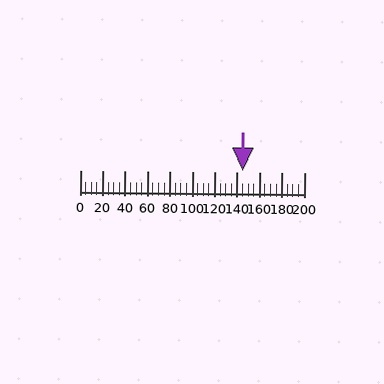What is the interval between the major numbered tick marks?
The major tick marks are spaced 20 units apart.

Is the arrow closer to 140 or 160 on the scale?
The arrow is closer to 140.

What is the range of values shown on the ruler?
The ruler shows values from 0 to 200.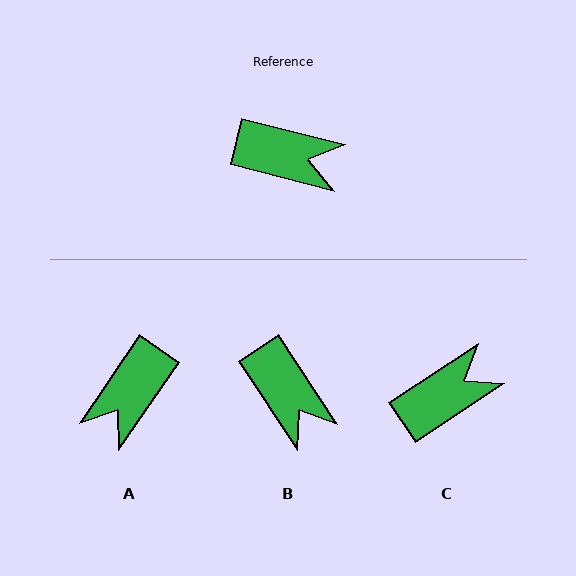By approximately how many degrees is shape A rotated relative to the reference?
Approximately 110 degrees clockwise.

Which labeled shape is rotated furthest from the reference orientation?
A, about 110 degrees away.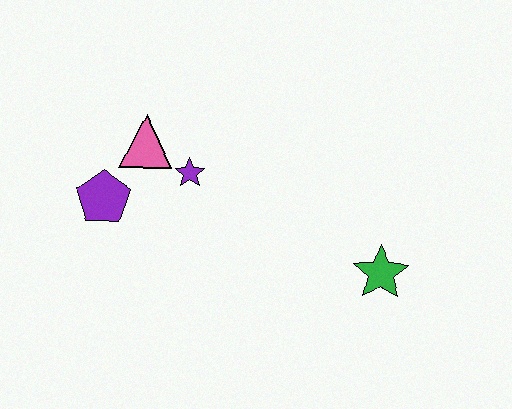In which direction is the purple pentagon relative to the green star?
The purple pentagon is to the left of the green star.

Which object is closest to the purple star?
The pink triangle is closest to the purple star.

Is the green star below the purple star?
Yes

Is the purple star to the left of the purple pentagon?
No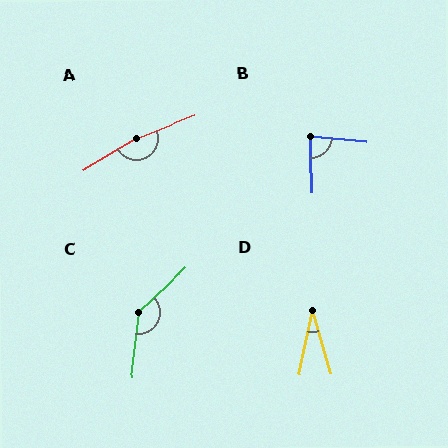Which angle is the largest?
A, at approximately 170 degrees.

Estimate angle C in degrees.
Approximately 139 degrees.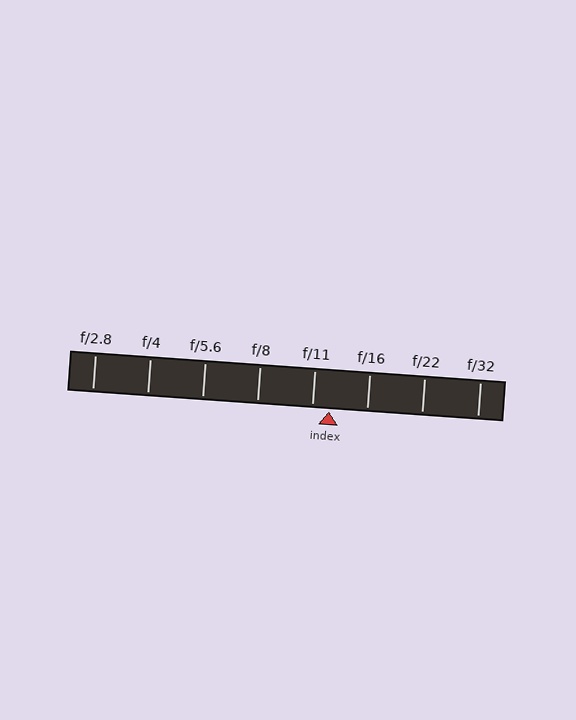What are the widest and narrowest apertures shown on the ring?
The widest aperture shown is f/2.8 and the narrowest is f/32.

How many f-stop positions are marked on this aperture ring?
There are 8 f-stop positions marked.